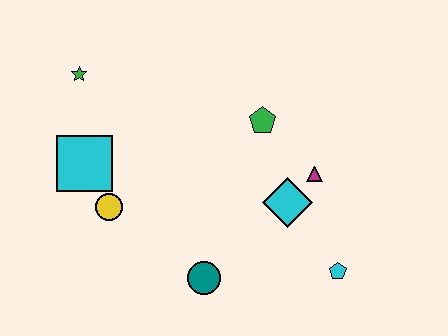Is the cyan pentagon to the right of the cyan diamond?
Yes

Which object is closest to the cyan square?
The yellow circle is closest to the cyan square.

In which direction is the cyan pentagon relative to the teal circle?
The cyan pentagon is to the right of the teal circle.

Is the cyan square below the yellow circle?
No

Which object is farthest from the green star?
The cyan pentagon is farthest from the green star.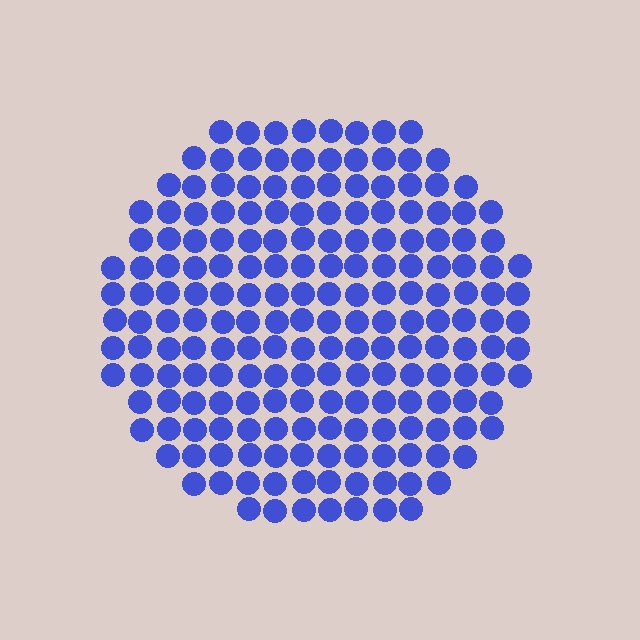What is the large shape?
The large shape is a circle.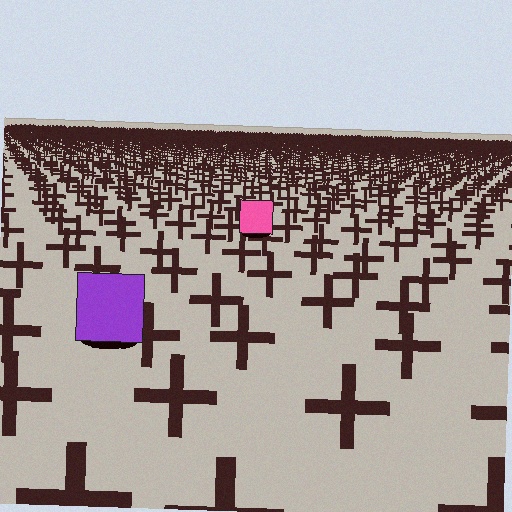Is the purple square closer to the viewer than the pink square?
Yes. The purple square is closer — you can tell from the texture gradient: the ground texture is coarser near it.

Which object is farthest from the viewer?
The pink square is farthest from the viewer. It appears smaller and the ground texture around it is denser.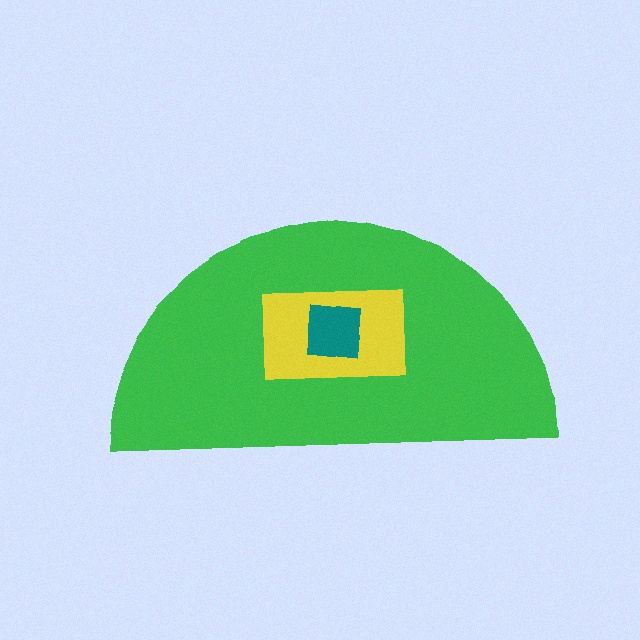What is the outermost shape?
The green semicircle.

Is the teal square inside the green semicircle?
Yes.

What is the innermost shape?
The teal square.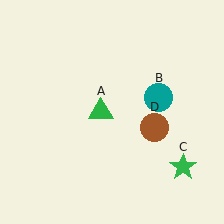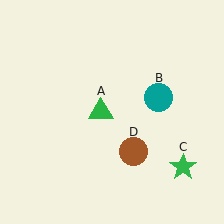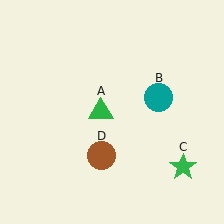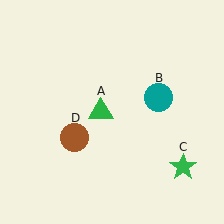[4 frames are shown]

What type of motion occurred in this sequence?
The brown circle (object D) rotated clockwise around the center of the scene.